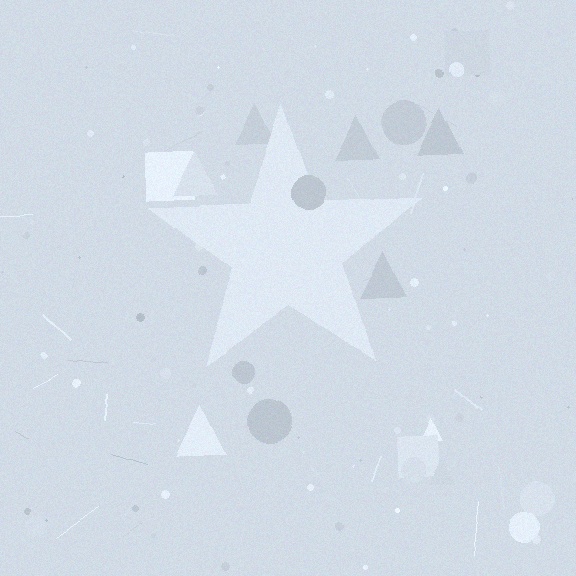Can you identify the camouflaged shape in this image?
The camouflaged shape is a star.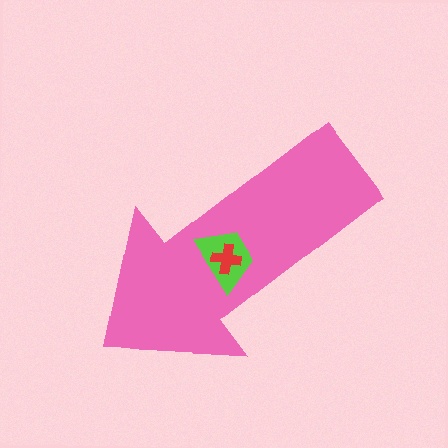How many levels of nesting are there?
3.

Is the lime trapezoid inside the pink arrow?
Yes.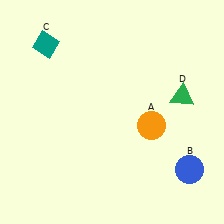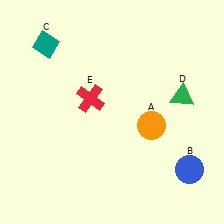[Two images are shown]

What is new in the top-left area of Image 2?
A red cross (E) was added in the top-left area of Image 2.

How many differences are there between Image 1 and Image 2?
There is 1 difference between the two images.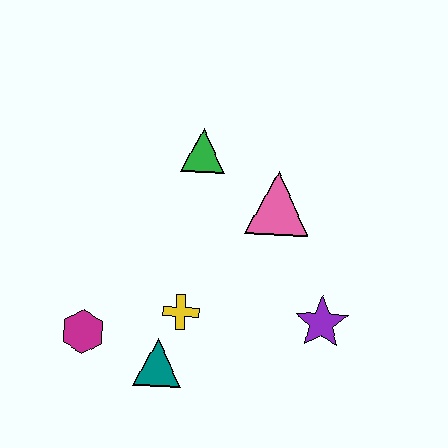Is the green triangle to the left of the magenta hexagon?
No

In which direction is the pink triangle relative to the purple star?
The pink triangle is above the purple star.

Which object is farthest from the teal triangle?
The green triangle is farthest from the teal triangle.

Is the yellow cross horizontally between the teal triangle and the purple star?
Yes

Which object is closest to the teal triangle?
The yellow cross is closest to the teal triangle.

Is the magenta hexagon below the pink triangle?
Yes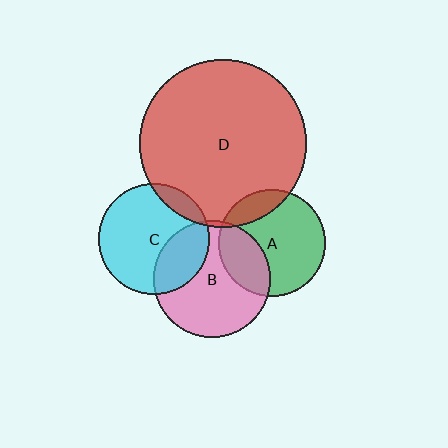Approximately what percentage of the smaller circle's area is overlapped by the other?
Approximately 15%.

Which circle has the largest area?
Circle D (red).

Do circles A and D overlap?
Yes.